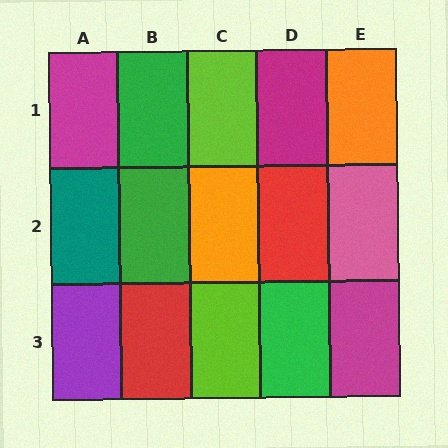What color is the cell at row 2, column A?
Teal.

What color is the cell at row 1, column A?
Magenta.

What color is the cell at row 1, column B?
Green.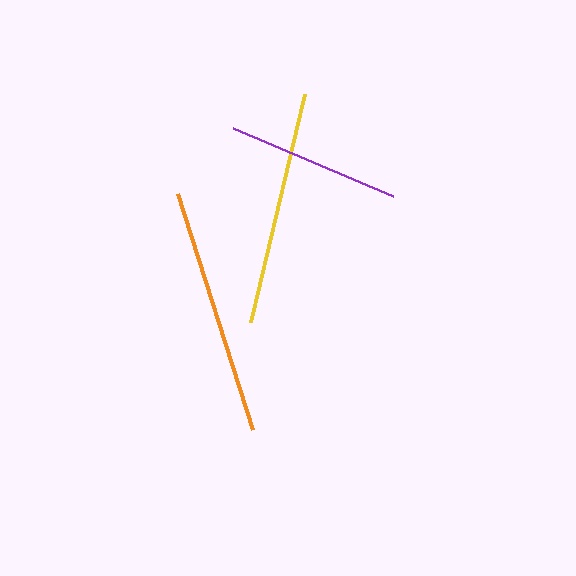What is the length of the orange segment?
The orange segment is approximately 248 pixels long.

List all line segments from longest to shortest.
From longest to shortest: orange, yellow, purple.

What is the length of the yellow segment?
The yellow segment is approximately 234 pixels long.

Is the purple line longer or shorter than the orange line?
The orange line is longer than the purple line.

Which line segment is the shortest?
The purple line is the shortest at approximately 173 pixels.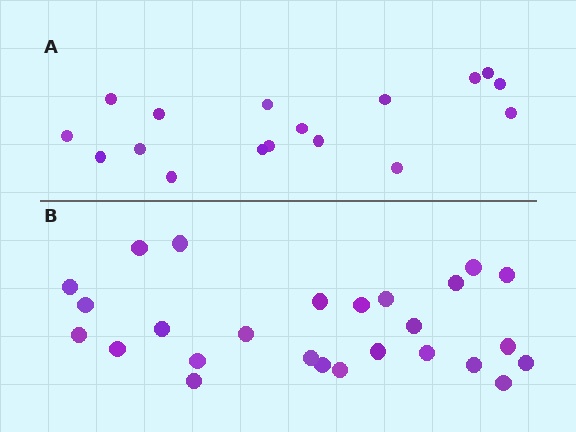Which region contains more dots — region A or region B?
Region B (the bottom region) has more dots.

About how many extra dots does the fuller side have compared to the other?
Region B has roughly 8 or so more dots than region A.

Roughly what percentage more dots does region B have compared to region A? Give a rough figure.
About 55% more.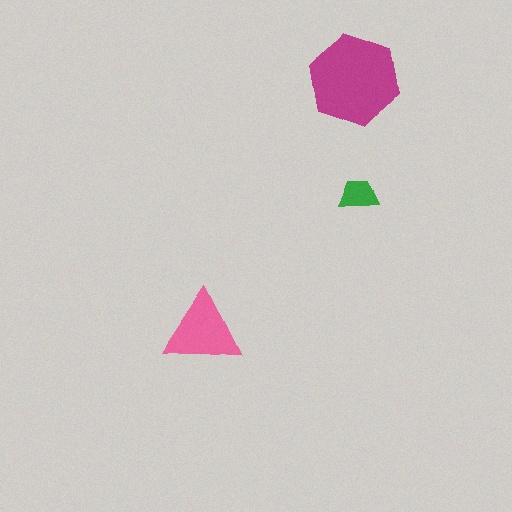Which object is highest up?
The magenta hexagon is topmost.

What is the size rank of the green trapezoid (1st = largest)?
3rd.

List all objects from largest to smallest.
The magenta hexagon, the pink triangle, the green trapezoid.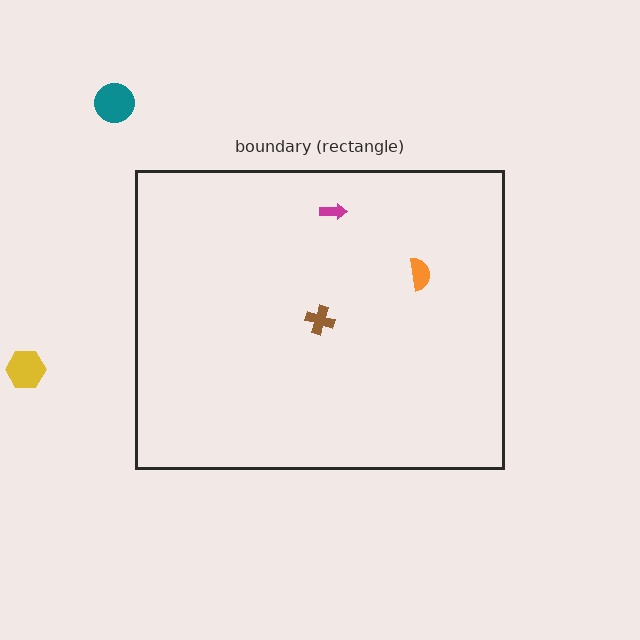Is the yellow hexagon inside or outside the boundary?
Outside.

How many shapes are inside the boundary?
3 inside, 2 outside.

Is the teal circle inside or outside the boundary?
Outside.